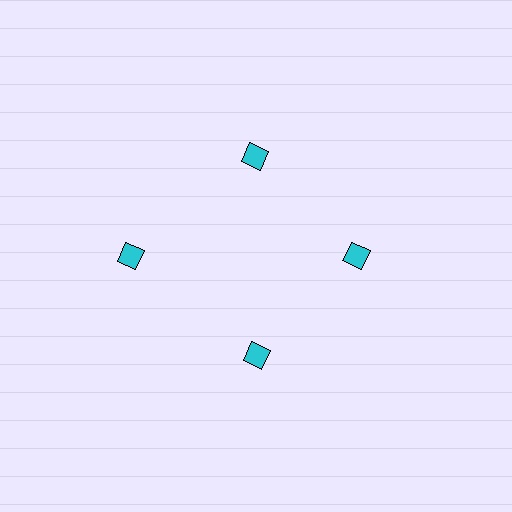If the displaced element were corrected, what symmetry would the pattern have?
It would have 4-fold rotational symmetry — the pattern would map onto itself every 90 degrees.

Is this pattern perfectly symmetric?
No. The 4 cyan diamonds are arranged in a ring, but one element near the 9 o'clock position is pushed outward from the center, breaking the 4-fold rotational symmetry.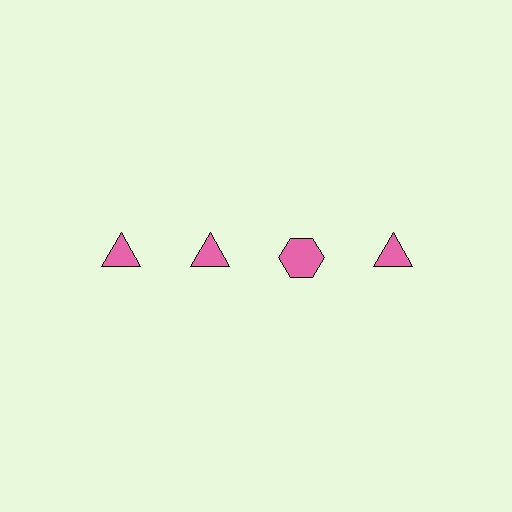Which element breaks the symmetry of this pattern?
The pink hexagon in the top row, center column breaks the symmetry. All other shapes are pink triangles.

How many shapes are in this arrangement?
There are 4 shapes arranged in a grid pattern.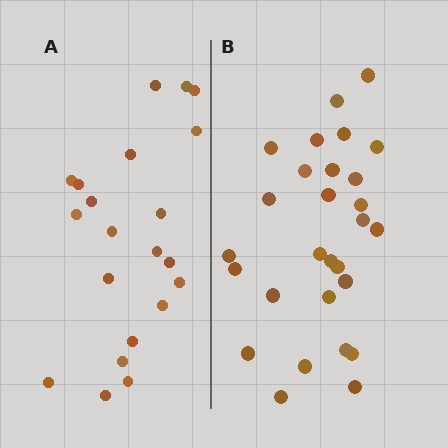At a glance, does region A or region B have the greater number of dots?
Region B (the right region) has more dots.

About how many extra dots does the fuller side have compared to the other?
Region B has roughly 8 or so more dots than region A.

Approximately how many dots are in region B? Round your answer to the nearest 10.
About 30 dots. (The exact count is 28, which rounds to 30.)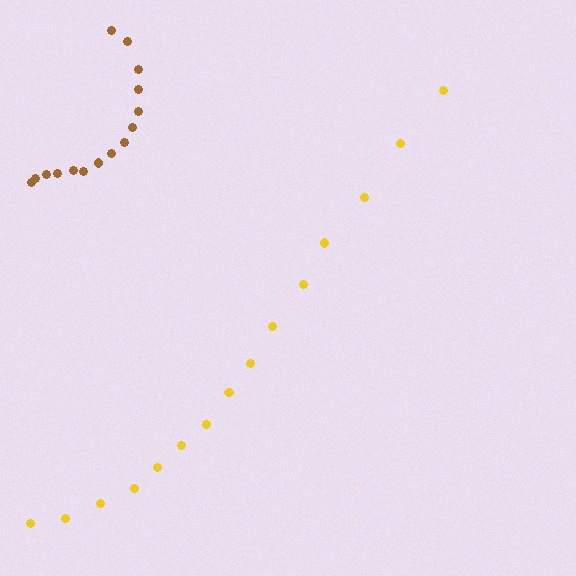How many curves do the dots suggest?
There are 2 distinct paths.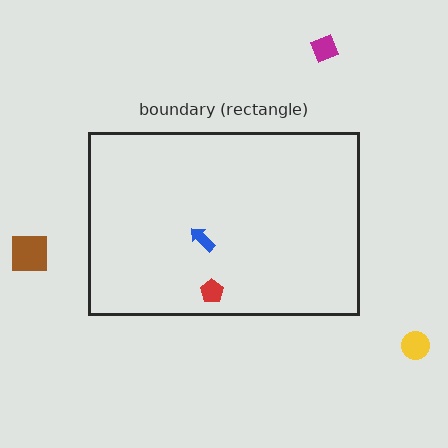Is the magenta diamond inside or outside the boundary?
Outside.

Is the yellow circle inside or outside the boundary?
Outside.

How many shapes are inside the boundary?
2 inside, 3 outside.